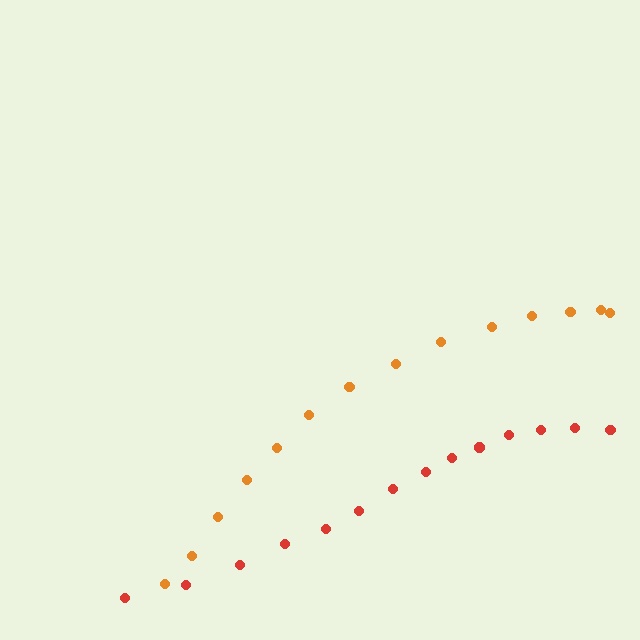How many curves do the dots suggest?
There are 2 distinct paths.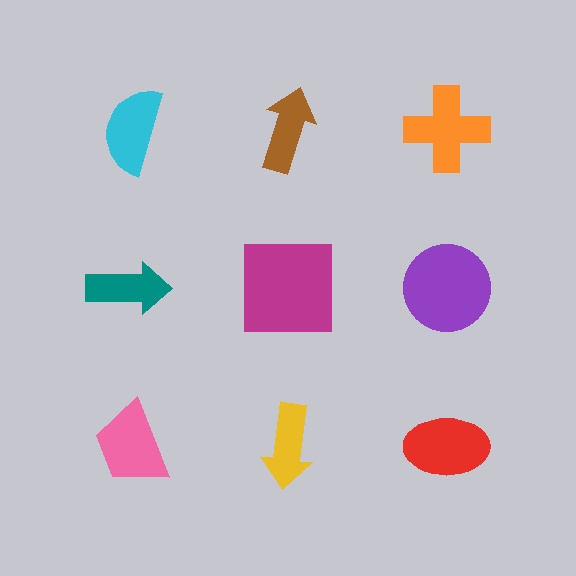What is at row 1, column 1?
A cyan semicircle.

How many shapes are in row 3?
3 shapes.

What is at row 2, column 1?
A teal arrow.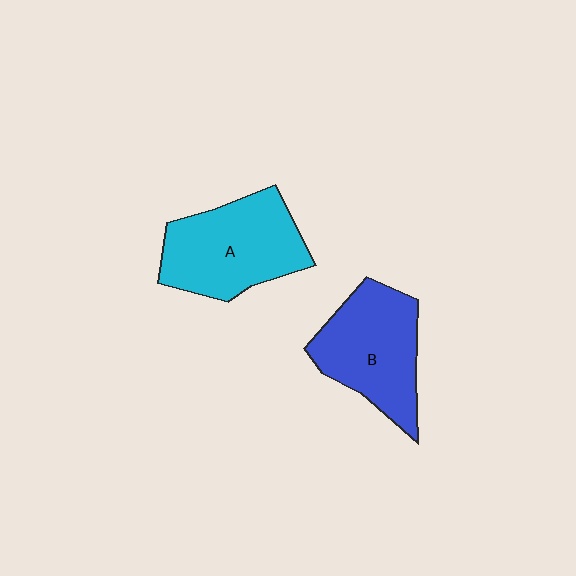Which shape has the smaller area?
Shape B (blue).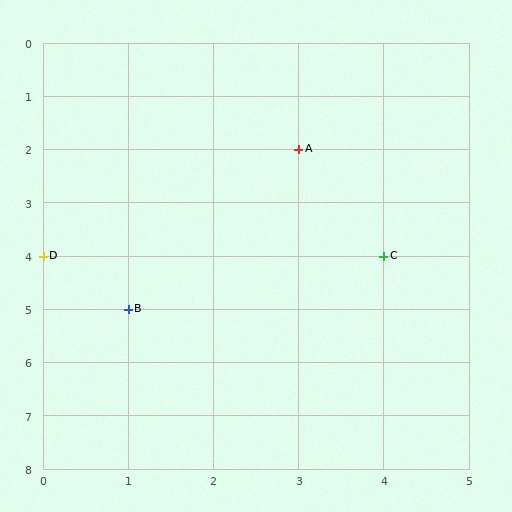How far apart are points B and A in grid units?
Points B and A are 2 columns and 3 rows apart (about 3.6 grid units diagonally).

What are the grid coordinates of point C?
Point C is at grid coordinates (4, 4).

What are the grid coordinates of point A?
Point A is at grid coordinates (3, 2).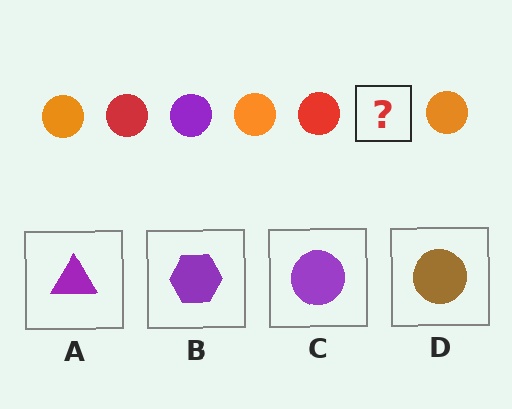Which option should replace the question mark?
Option C.